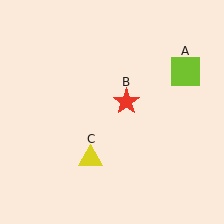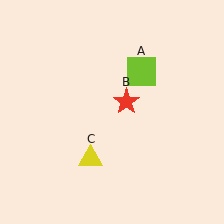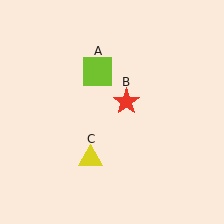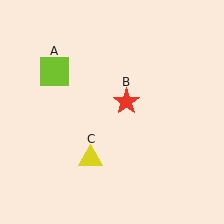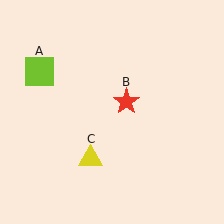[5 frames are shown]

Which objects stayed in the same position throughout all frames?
Red star (object B) and yellow triangle (object C) remained stationary.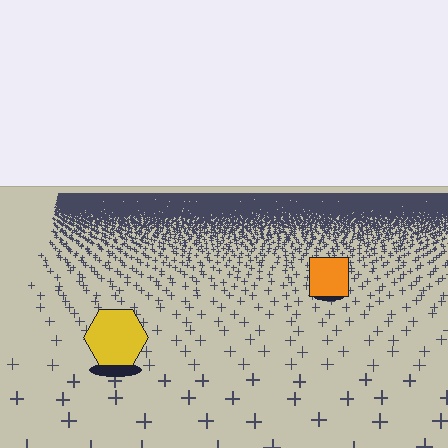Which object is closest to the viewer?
The yellow hexagon is closest. The texture marks near it are larger and more spread out.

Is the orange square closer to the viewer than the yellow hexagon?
No. The yellow hexagon is closer — you can tell from the texture gradient: the ground texture is coarser near it.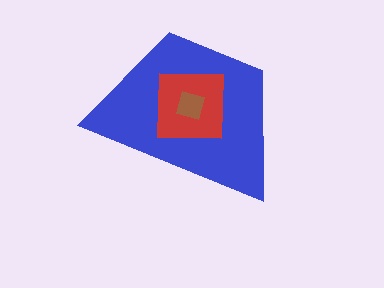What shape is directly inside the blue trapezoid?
The red square.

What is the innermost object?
The brown square.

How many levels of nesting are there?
3.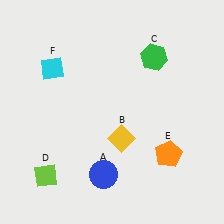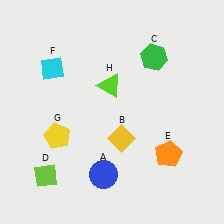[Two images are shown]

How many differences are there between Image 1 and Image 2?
There are 2 differences between the two images.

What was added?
A yellow pentagon (G), a lime triangle (H) were added in Image 2.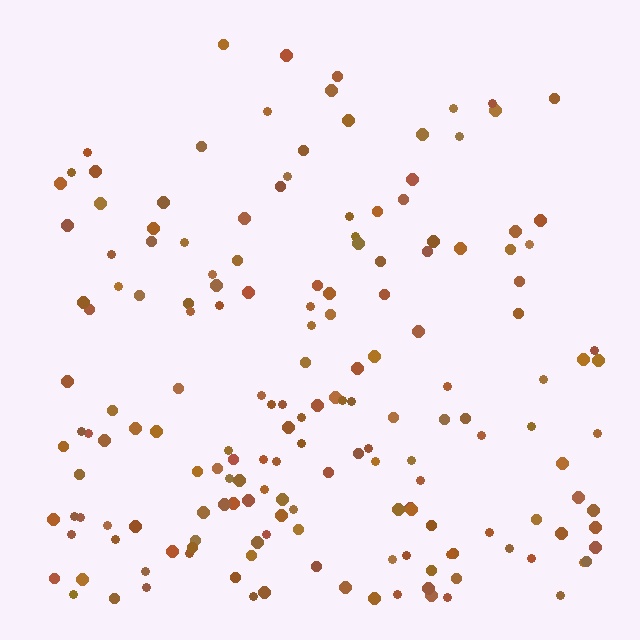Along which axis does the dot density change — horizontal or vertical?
Vertical.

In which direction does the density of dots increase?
From top to bottom, with the bottom side densest.